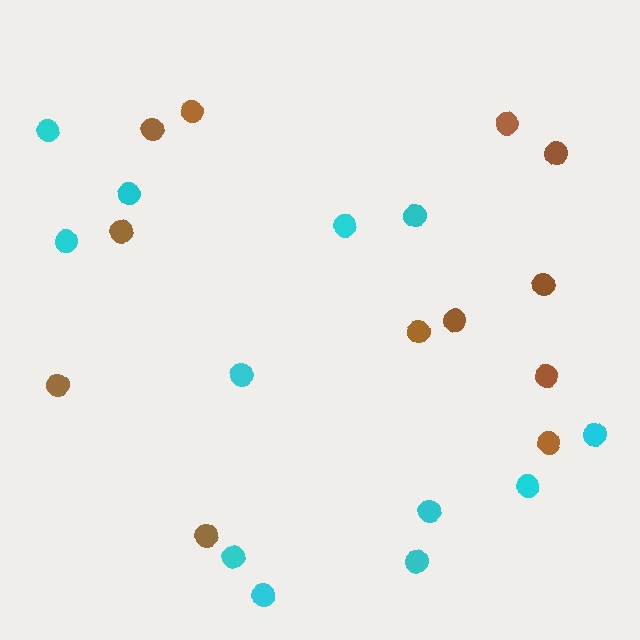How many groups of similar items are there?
There are 2 groups: one group of brown circles (12) and one group of cyan circles (12).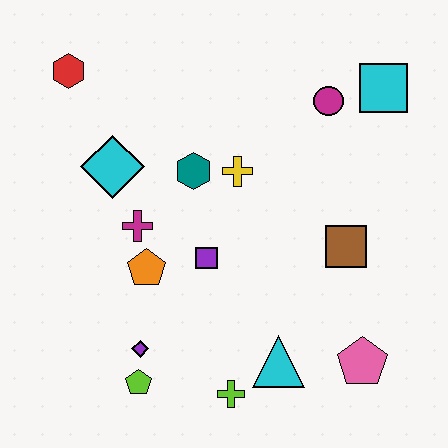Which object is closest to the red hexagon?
The cyan diamond is closest to the red hexagon.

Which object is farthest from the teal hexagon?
The pink pentagon is farthest from the teal hexagon.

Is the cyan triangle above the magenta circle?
No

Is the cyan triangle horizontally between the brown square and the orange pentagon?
Yes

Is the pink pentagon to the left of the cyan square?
Yes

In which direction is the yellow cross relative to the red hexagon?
The yellow cross is to the right of the red hexagon.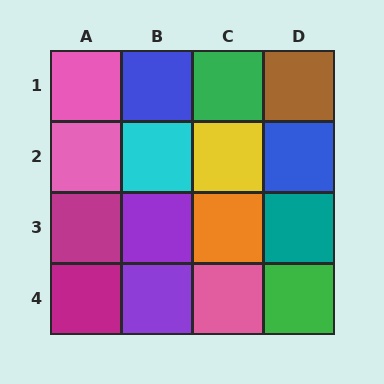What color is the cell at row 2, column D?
Blue.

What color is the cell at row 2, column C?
Yellow.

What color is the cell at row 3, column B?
Purple.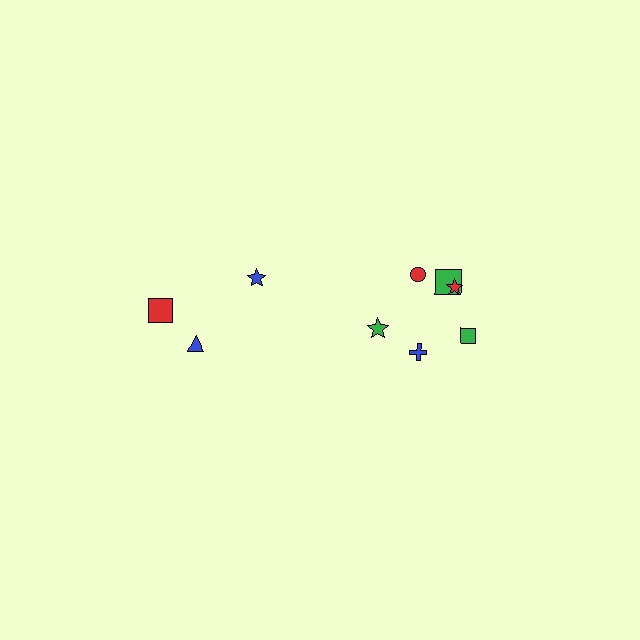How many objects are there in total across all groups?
There are 9 objects.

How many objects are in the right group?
There are 6 objects.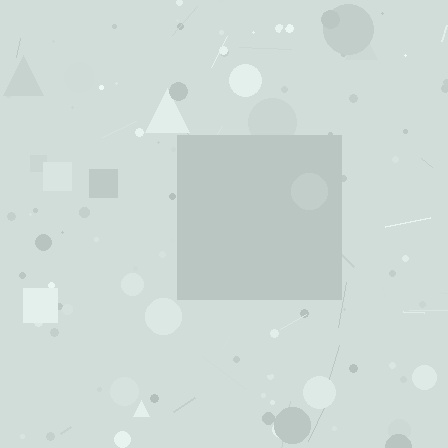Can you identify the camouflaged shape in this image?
The camouflaged shape is a square.